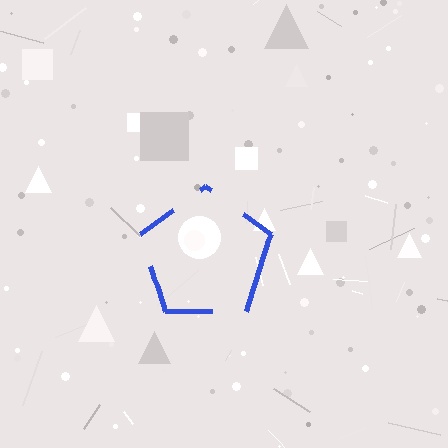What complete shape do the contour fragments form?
The contour fragments form a pentagon.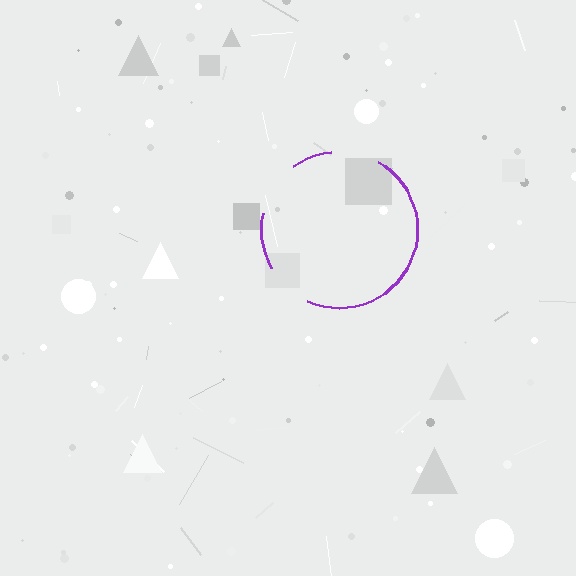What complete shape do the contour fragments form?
The contour fragments form a circle.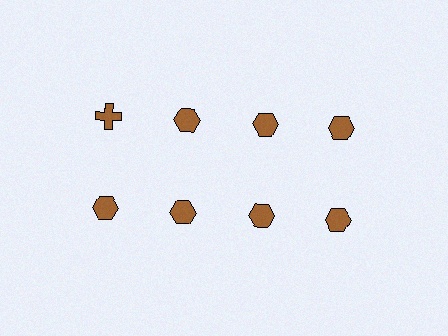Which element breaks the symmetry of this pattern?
The brown cross in the top row, leftmost column breaks the symmetry. All other shapes are brown hexagons.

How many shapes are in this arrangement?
There are 8 shapes arranged in a grid pattern.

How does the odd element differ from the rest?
It has a different shape: cross instead of hexagon.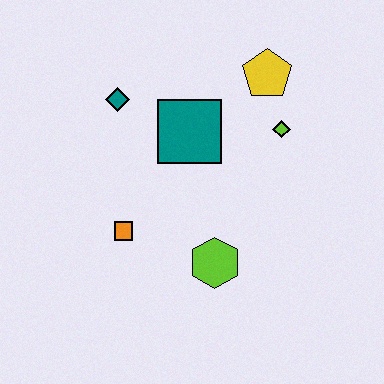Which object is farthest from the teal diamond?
The lime hexagon is farthest from the teal diamond.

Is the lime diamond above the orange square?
Yes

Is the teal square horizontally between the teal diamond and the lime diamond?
Yes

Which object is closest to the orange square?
The lime hexagon is closest to the orange square.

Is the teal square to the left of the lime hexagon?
Yes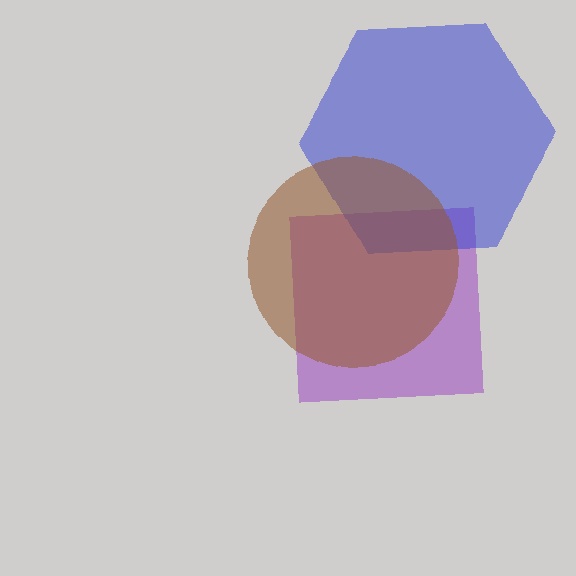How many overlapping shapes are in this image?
There are 3 overlapping shapes in the image.